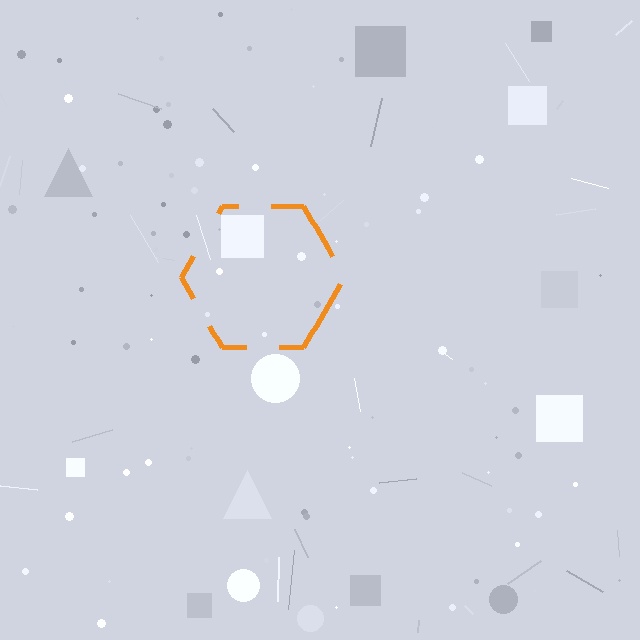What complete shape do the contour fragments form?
The contour fragments form a hexagon.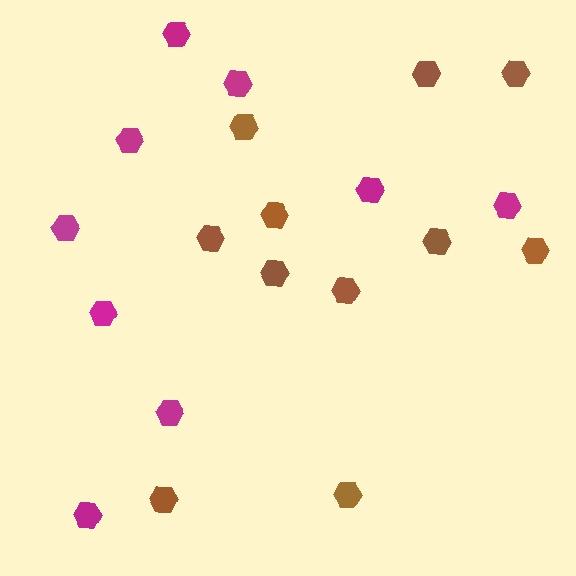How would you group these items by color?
There are 2 groups: one group of brown hexagons (11) and one group of magenta hexagons (9).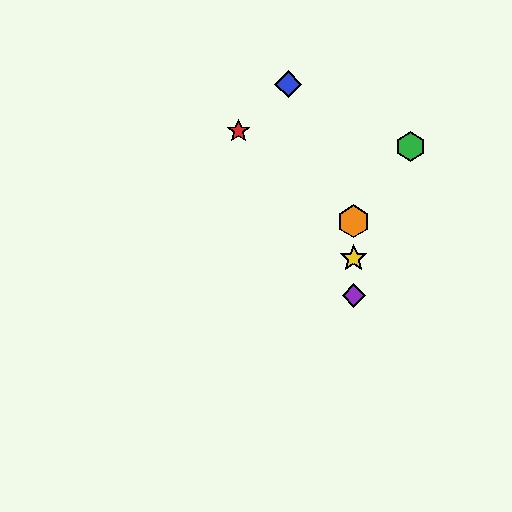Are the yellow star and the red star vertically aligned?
No, the yellow star is at x≈354 and the red star is at x≈238.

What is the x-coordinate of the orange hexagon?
The orange hexagon is at x≈354.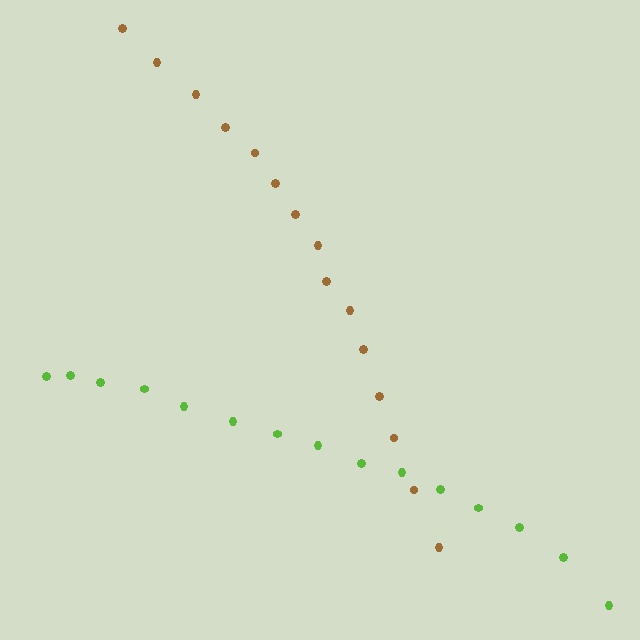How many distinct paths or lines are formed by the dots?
There are 2 distinct paths.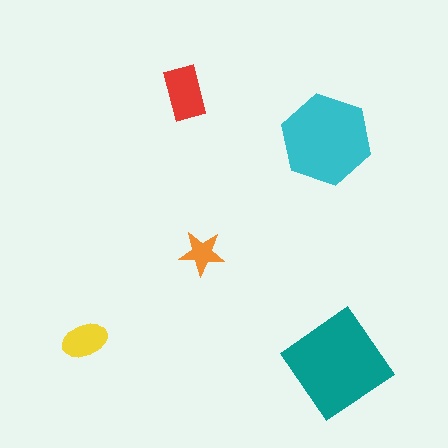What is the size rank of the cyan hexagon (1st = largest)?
2nd.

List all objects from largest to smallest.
The teal diamond, the cyan hexagon, the red rectangle, the yellow ellipse, the orange star.